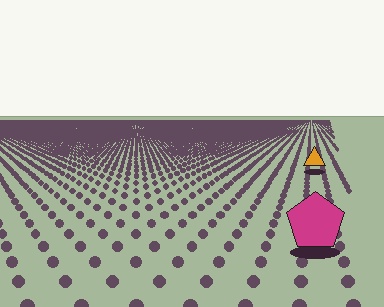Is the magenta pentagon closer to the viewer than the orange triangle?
Yes. The magenta pentagon is closer — you can tell from the texture gradient: the ground texture is coarser near it.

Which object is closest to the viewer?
The magenta pentagon is closest. The texture marks near it are larger and more spread out.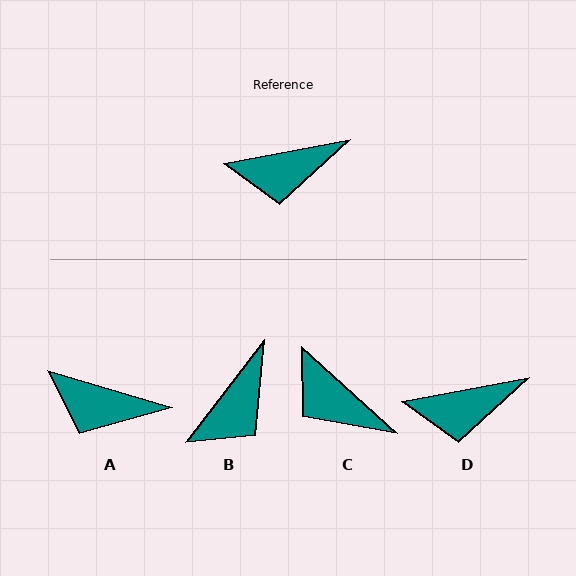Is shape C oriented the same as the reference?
No, it is off by about 53 degrees.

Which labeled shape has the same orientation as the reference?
D.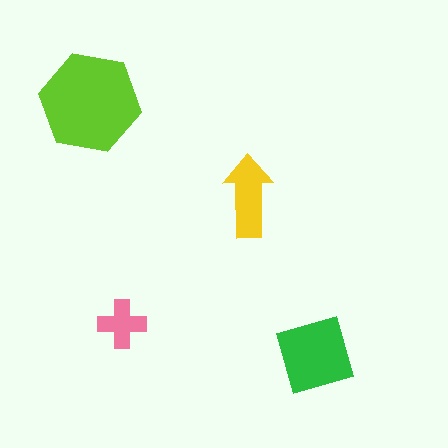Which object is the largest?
The lime hexagon.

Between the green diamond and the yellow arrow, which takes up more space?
The green diamond.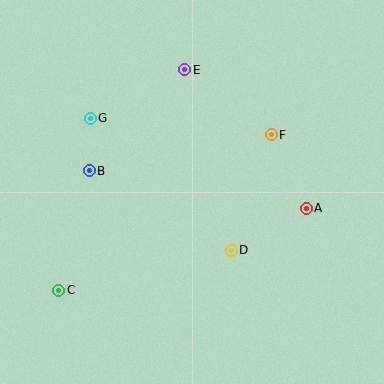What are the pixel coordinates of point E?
Point E is at (185, 70).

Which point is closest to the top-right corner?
Point F is closest to the top-right corner.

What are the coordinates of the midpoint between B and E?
The midpoint between B and E is at (137, 120).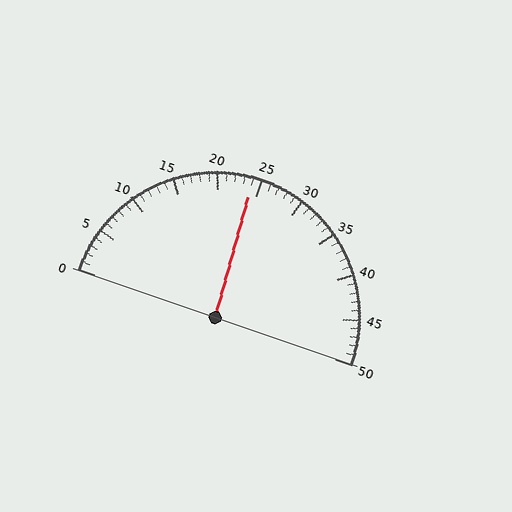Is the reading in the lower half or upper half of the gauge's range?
The reading is in the lower half of the range (0 to 50).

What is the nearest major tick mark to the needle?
The nearest major tick mark is 25.